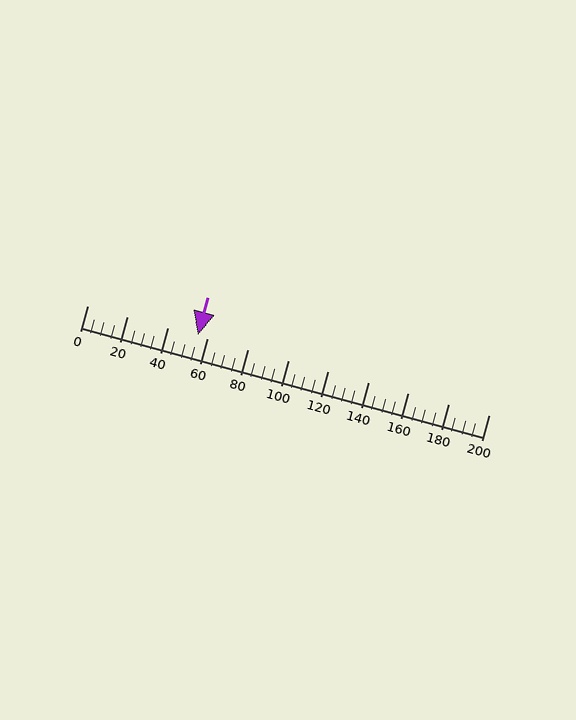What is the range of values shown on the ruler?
The ruler shows values from 0 to 200.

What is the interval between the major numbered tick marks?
The major tick marks are spaced 20 units apart.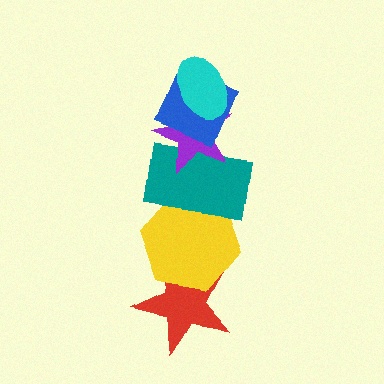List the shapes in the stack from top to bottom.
From top to bottom: the cyan ellipse, the blue diamond, the purple star, the teal rectangle, the yellow hexagon, the red star.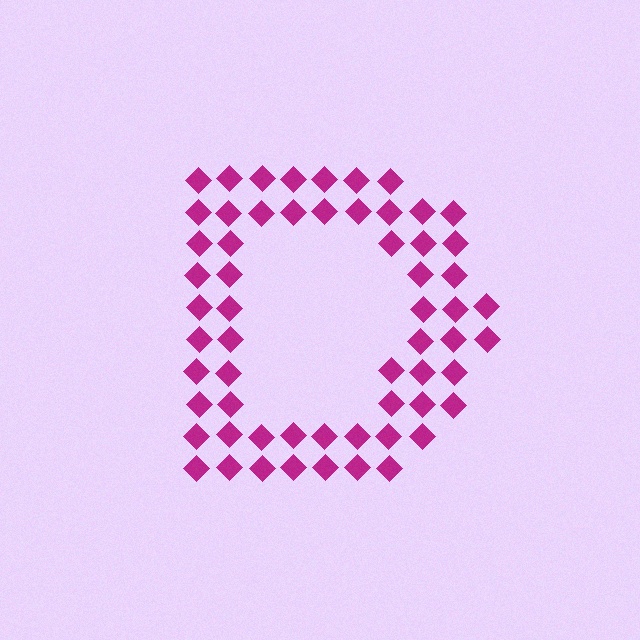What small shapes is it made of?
It is made of small diamonds.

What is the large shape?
The large shape is the letter D.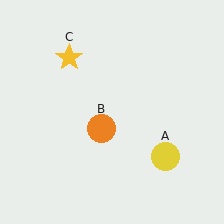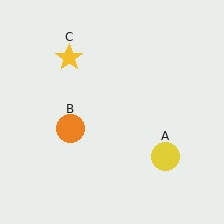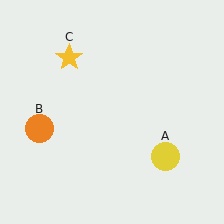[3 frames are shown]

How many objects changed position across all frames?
1 object changed position: orange circle (object B).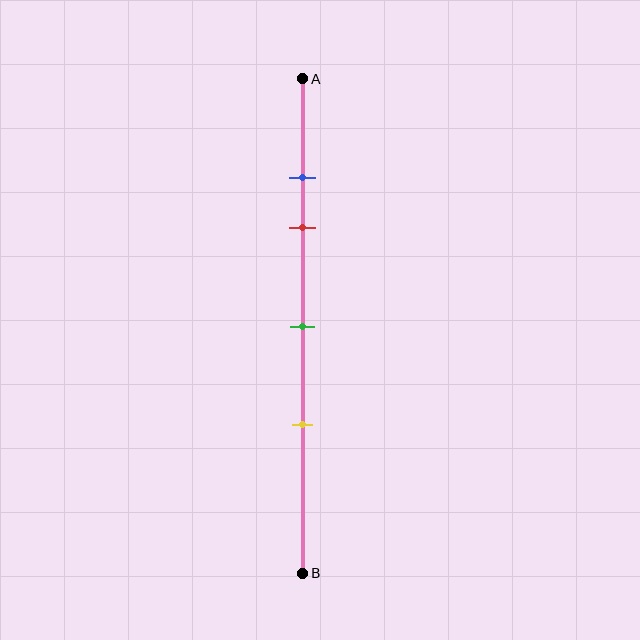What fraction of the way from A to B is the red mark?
The red mark is approximately 30% (0.3) of the way from A to B.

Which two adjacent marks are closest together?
The blue and red marks are the closest adjacent pair.